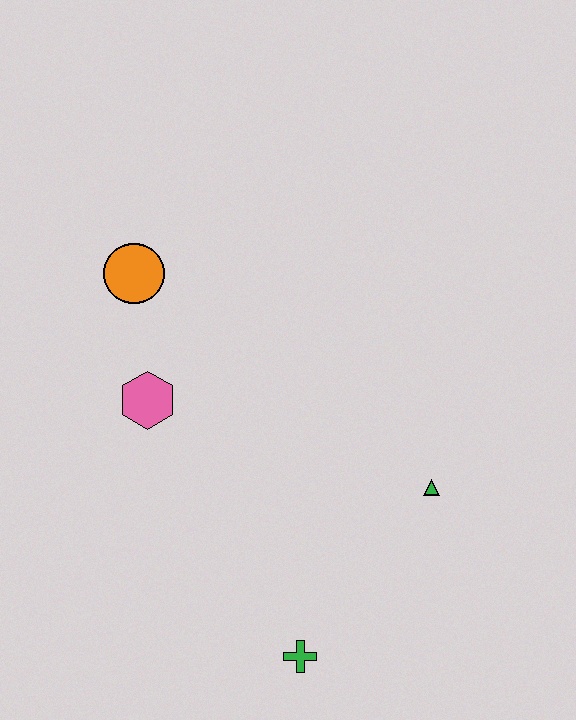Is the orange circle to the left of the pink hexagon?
Yes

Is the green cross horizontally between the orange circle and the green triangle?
Yes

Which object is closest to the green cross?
The green triangle is closest to the green cross.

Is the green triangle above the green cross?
Yes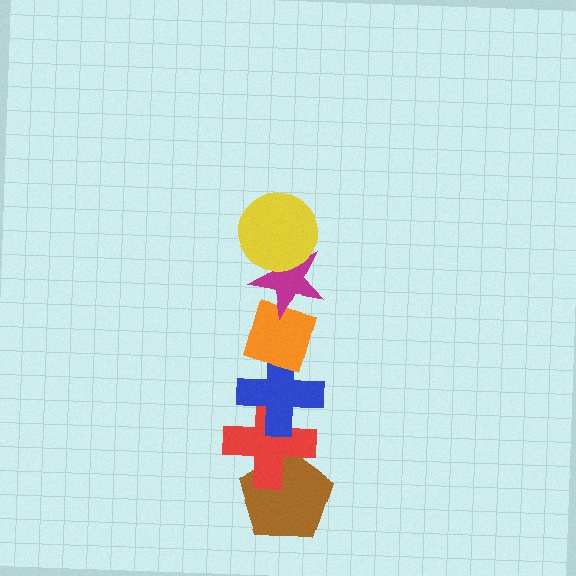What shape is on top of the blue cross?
The orange diamond is on top of the blue cross.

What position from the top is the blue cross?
The blue cross is 4th from the top.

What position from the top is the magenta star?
The magenta star is 2nd from the top.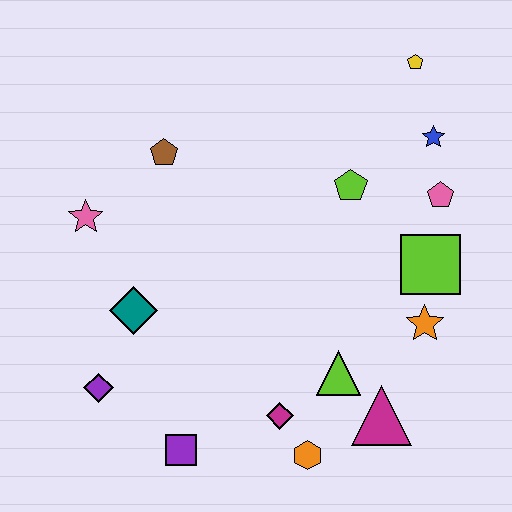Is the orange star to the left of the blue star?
Yes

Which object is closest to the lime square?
The orange star is closest to the lime square.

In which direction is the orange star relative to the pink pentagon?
The orange star is below the pink pentagon.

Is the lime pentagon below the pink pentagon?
No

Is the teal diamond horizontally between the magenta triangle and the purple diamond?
Yes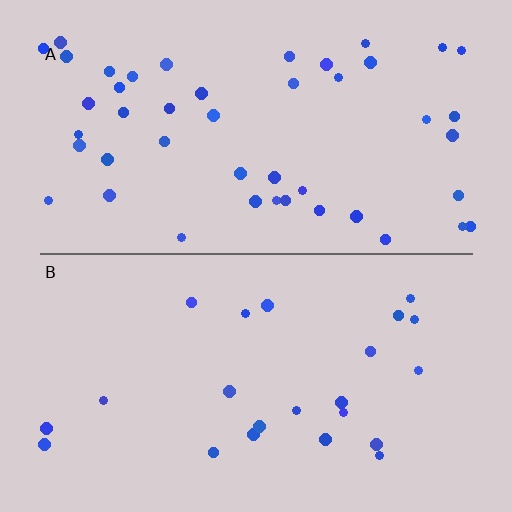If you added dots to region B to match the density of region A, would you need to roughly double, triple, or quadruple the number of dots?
Approximately double.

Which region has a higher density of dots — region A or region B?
A (the top).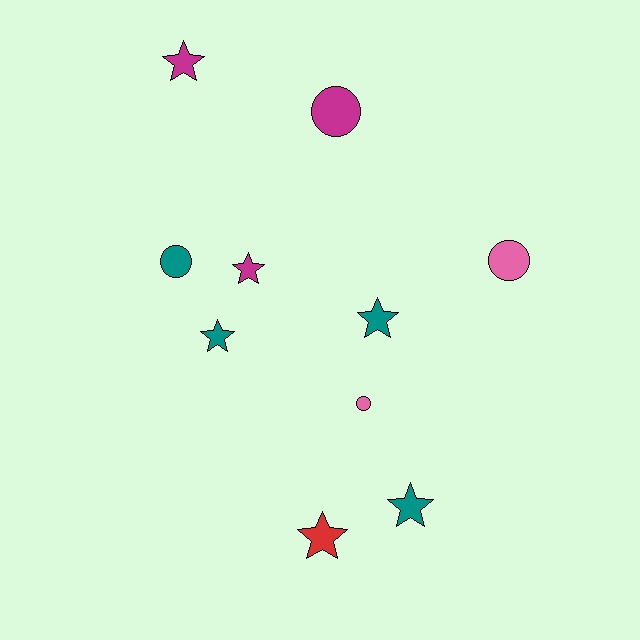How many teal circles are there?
There is 1 teal circle.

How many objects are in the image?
There are 10 objects.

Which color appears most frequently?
Teal, with 4 objects.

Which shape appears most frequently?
Star, with 6 objects.